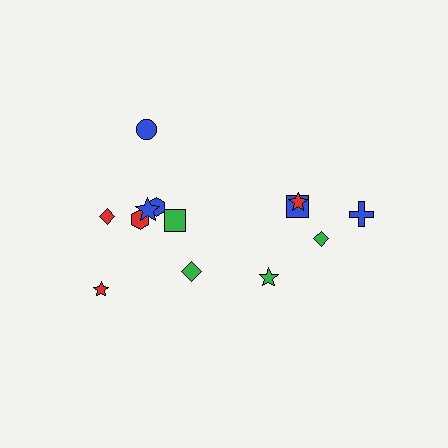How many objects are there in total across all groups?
There are 13 objects.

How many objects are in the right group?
There are 5 objects.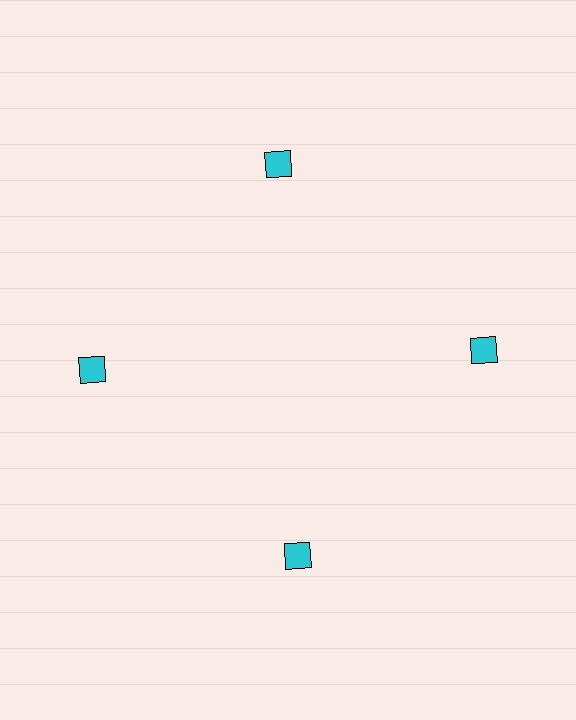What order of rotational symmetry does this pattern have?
This pattern has 4-fold rotational symmetry.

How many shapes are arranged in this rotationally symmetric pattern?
There are 4 shapes, arranged in 4 groups of 1.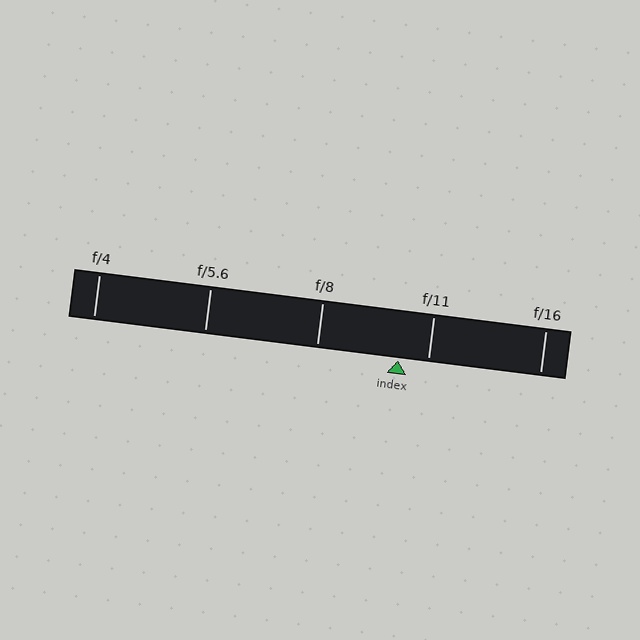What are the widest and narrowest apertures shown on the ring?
The widest aperture shown is f/4 and the narrowest is f/16.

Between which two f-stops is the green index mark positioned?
The index mark is between f/8 and f/11.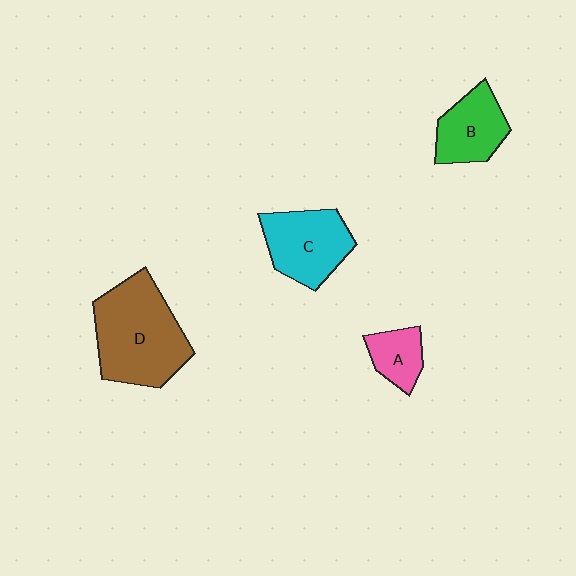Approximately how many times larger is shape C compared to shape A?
Approximately 1.9 times.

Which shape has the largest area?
Shape D (brown).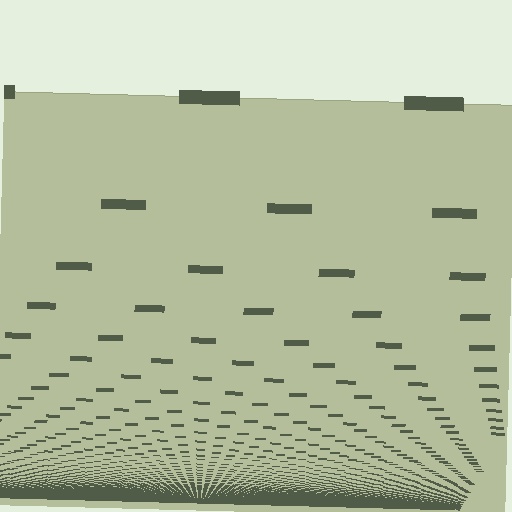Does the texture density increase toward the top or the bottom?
Density increases toward the bottom.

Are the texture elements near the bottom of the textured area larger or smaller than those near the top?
Smaller. The gradient is inverted — elements near the bottom are smaller and denser.